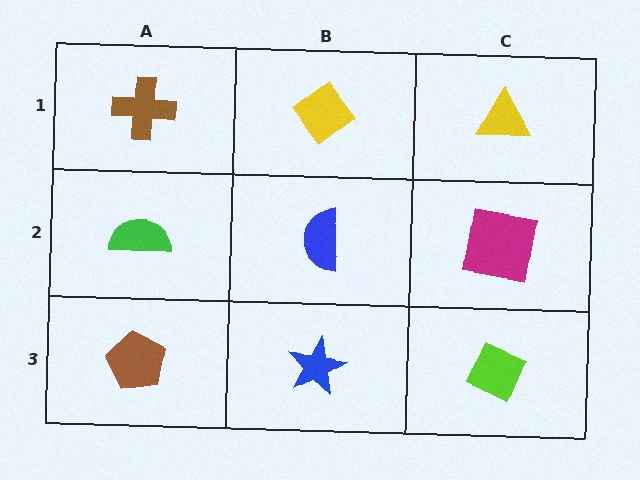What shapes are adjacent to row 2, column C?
A yellow triangle (row 1, column C), a lime diamond (row 3, column C), a blue semicircle (row 2, column B).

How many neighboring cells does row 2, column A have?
3.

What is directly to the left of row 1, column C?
A yellow diamond.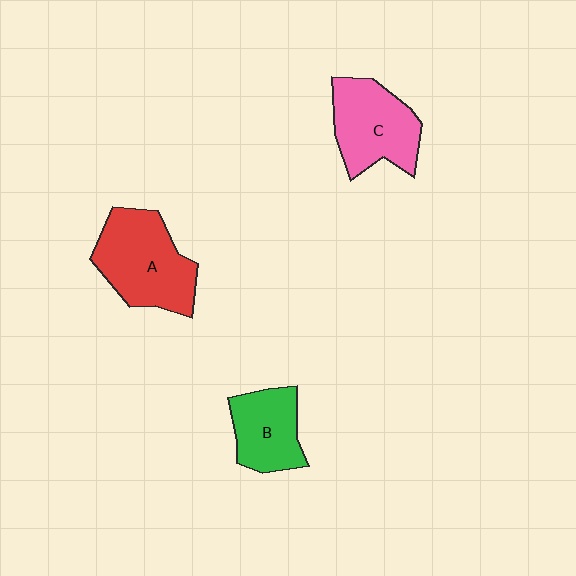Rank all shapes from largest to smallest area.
From largest to smallest: A (red), C (pink), B (green).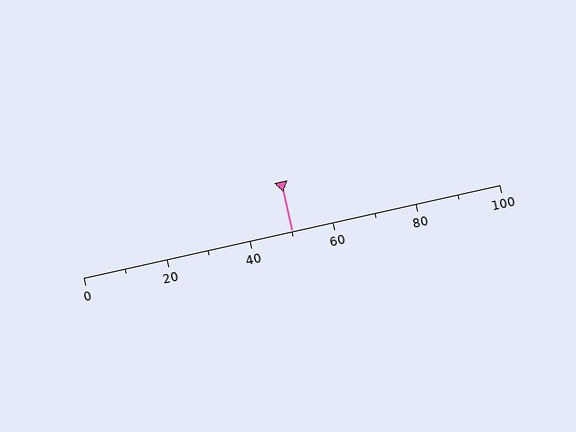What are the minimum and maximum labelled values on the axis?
The axis runs from 0 to 100.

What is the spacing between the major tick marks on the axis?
The major ticks are spaced 20 apart.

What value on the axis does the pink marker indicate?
The marker indicates approximately 50.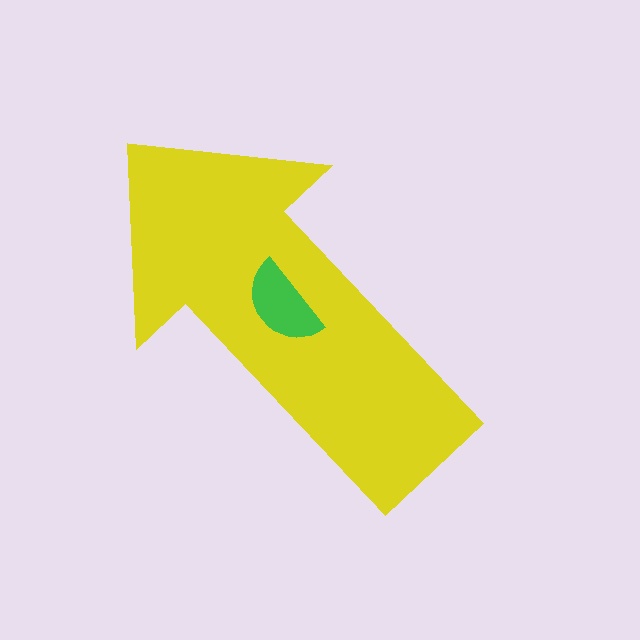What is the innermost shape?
The green semicircle.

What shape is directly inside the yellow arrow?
The green semicircle.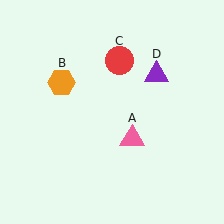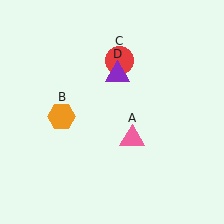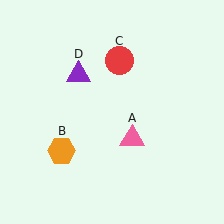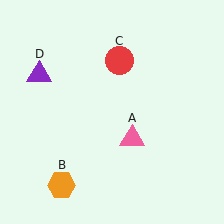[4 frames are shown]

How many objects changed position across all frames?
2 objects changed position: orange hexagon (object B), purple triangle (object D).